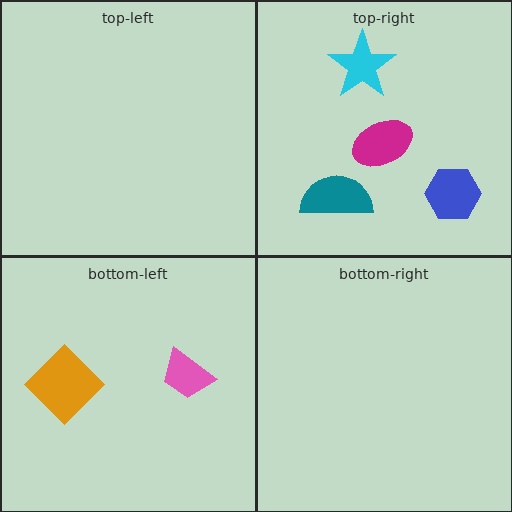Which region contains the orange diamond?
The bottom-left region.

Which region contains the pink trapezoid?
The bottom-left region.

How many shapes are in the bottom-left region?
2.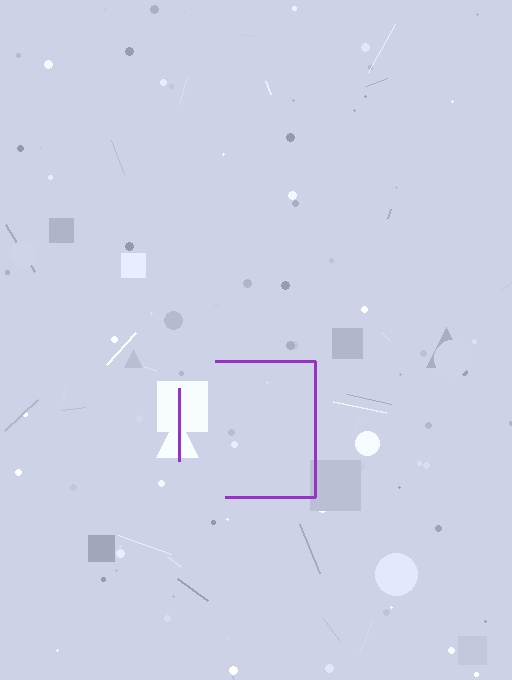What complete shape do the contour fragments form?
The contour fragments form a square.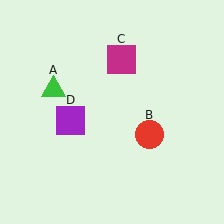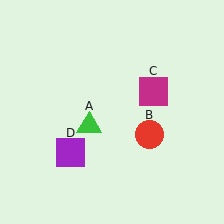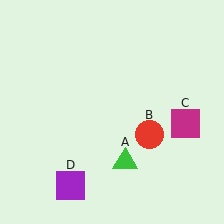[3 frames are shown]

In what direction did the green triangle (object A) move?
The green triangle (object A) moved down and to the right.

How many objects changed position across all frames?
3 objects changed position: green triangle (object A), magenta square (object C), purple square (object D).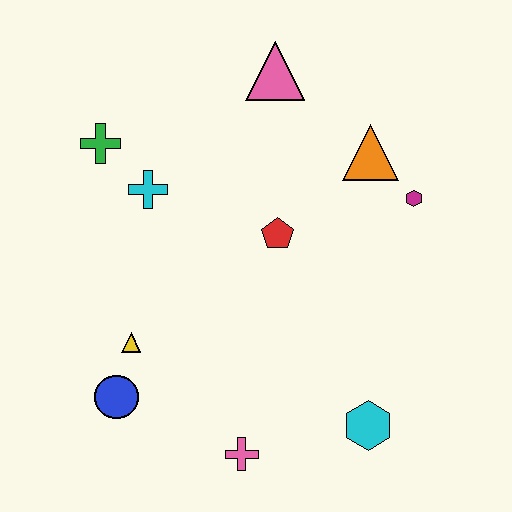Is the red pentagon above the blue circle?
Yes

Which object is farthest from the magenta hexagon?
The blue circle is farthest from the magenta hexagon.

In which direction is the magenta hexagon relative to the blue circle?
The magenta hexagon is to the right of the blue circle.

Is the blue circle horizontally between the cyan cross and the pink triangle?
No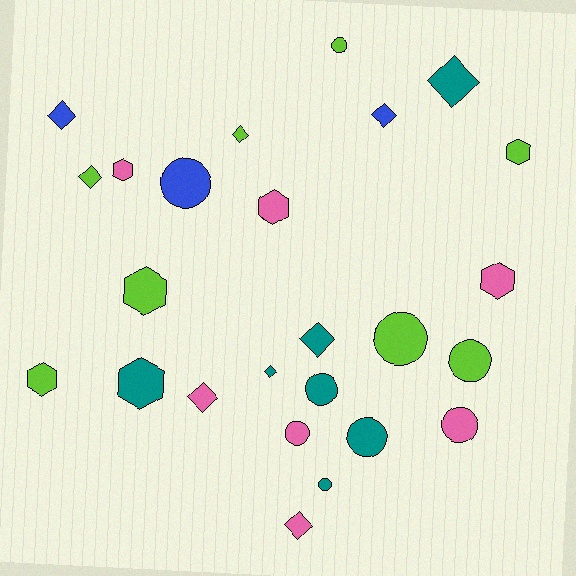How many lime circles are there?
There are 3 lime circles.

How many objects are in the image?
There are 25 objects.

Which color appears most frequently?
Lime, with 8 objects.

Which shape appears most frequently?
Circle, with 9 objects.